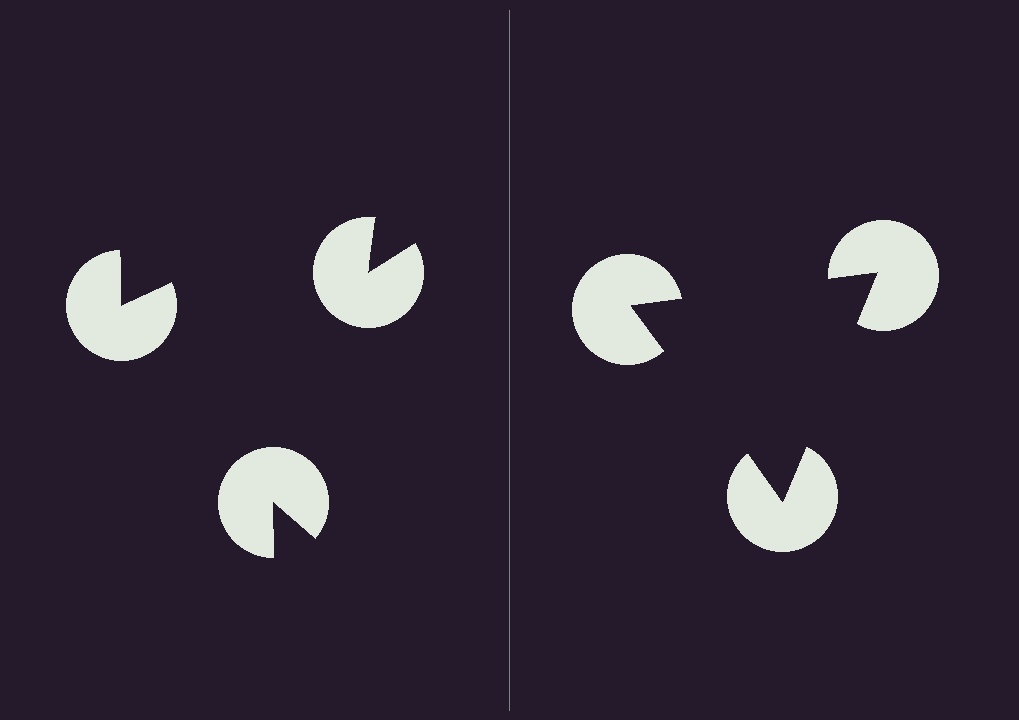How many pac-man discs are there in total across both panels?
6 — 3 on each side.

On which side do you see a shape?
An illusory triangle appears on the right side. On the left side the wedge cuts are rotated, so no coherent shape forms.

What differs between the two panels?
The pac-man discs are positioned identically on both sides; only the wedge orientations differ. On the right they align to a triangle; on the left they are misaligned.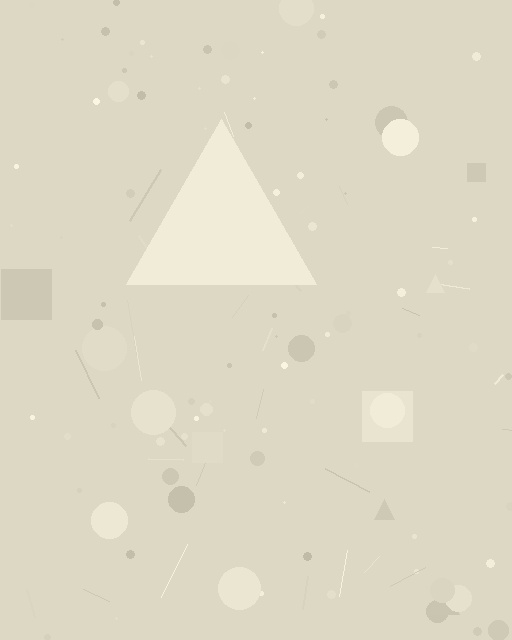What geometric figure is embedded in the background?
A triangle is embedded in the background.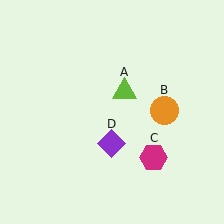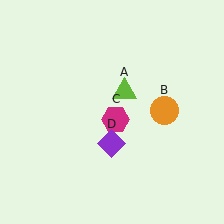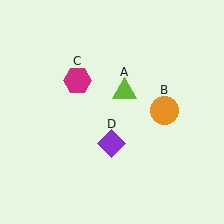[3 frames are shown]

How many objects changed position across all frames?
1 object changed position: magenta hexagon (object C).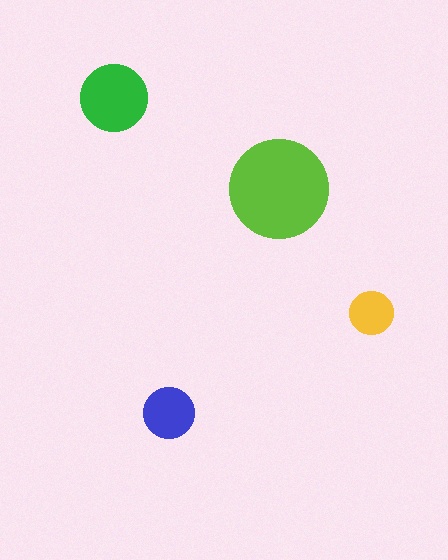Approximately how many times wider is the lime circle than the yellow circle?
About 2.5 times wider.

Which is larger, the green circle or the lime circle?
The lime one.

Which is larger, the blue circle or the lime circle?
The lime one.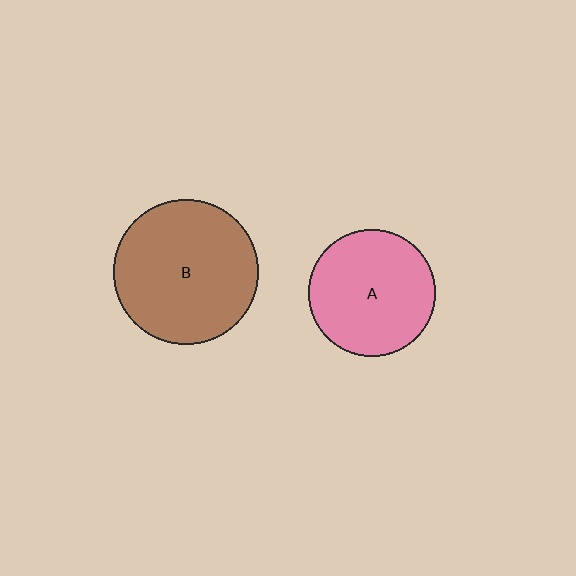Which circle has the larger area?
Circle B (brown).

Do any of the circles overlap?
No, none of the circles overlap.